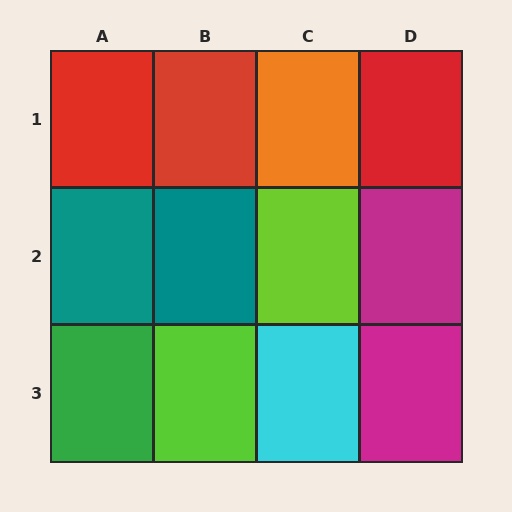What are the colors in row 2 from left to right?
Teal, teal, lime, magenta.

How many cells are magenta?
2 cells are magenta.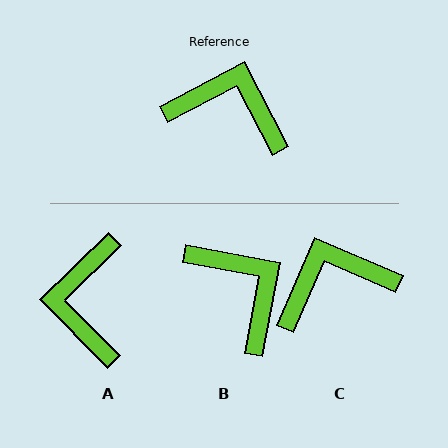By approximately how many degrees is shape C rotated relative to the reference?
Approximately 39 degrees counter-clockwise.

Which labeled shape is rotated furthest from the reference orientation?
A, about 106 degrees away.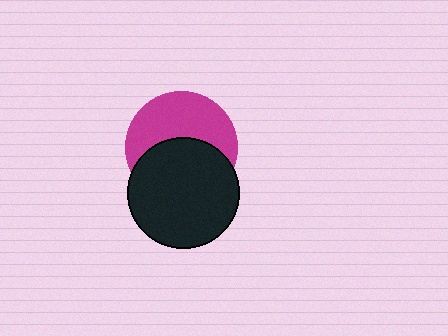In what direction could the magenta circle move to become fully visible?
The magenta circle could move up. That would shift it out from behind the black circle entirely.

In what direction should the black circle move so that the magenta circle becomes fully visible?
The black circle should move down. That is the shortest direction to clear the overlap and leave the magenta circle fully visible.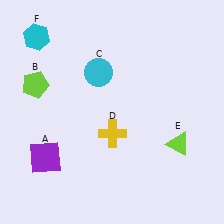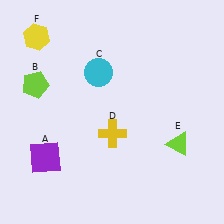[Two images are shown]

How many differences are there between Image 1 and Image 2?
There is 1 difference between the two images.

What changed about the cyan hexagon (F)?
In Image 1, F is cyan. In Image 2, it changed to yellow.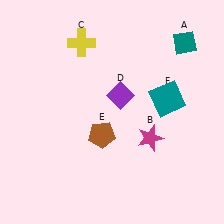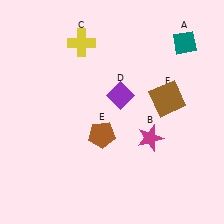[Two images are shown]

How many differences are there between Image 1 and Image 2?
There is 1 difference between the two images.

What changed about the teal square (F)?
In Image 1, F is teal. In Image 2, it changed to brown.